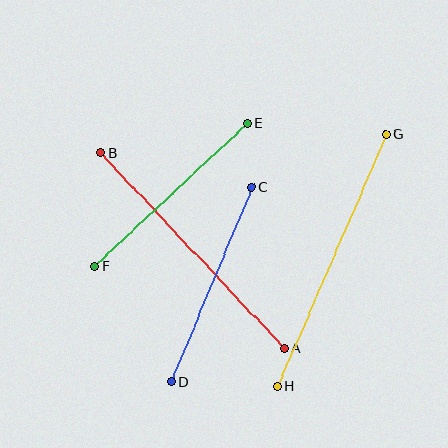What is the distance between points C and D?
The distance is approximately 210 pixels.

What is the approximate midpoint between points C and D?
The midpoint is at approximately (211, 284) pixels.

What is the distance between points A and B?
The distance is approximately 268 pixels.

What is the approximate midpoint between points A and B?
The midpoint is at approximately (193, 250) pixels.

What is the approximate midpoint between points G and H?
The midpoint is at approximately (331, 261) pixels.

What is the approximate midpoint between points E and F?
The midpoint is at approximately (171, 195) pixels.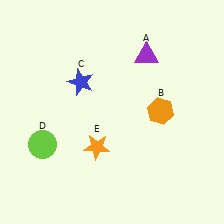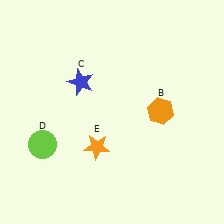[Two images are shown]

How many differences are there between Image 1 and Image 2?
There is 1 difference between the two images.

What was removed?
The purple triangle (A) was removed in Image 2.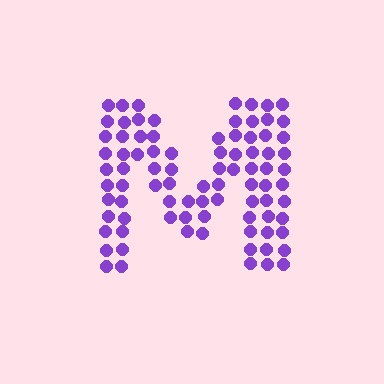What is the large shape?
The large shape is the letter M.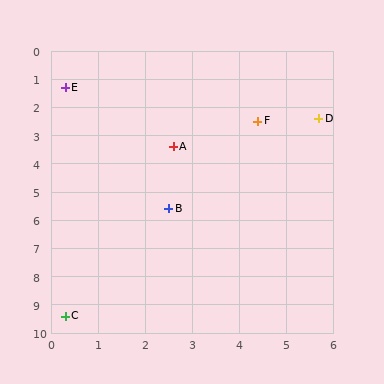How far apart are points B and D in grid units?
Points B and D are about 4.5 grid units apart.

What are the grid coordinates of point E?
Point E is at approximately (0.3, 1.3).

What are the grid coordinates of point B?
Point B is at approximately (2.5, 5.6).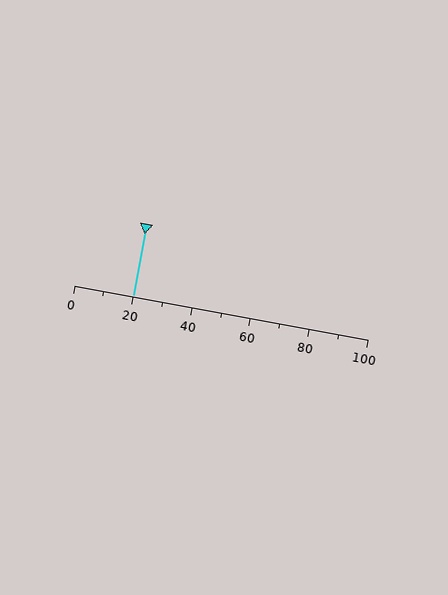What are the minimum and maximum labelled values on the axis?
The axis runs from 0 to 100.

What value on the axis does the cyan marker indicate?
The marker indicates approximately 20.